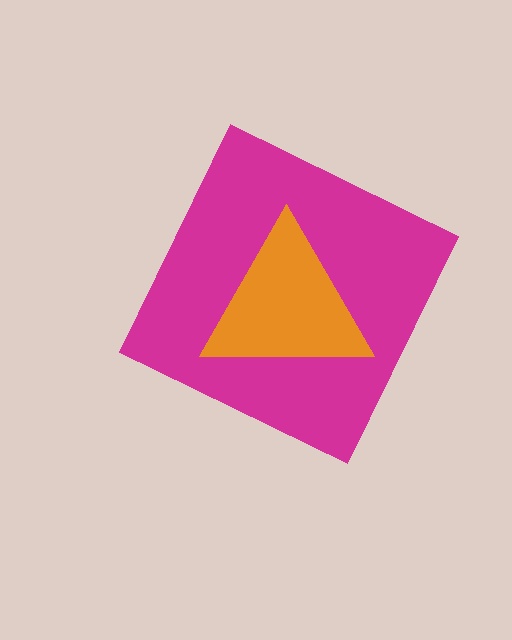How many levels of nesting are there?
2.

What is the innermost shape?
The orange triangle.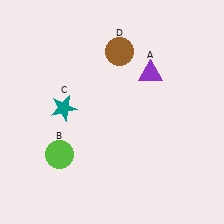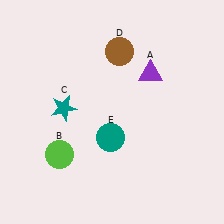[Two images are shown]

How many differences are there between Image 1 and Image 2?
There is 1 difference between the two images.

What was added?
A teal circle (E) was added in Image 2.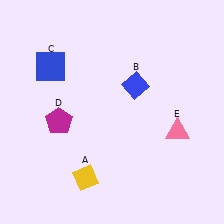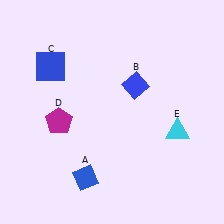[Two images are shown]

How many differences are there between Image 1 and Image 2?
There are 2 differences between the two images.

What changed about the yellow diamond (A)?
In Image 1, A is yellow. In Image 2, it changed to blue.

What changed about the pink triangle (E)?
In Image 1, E is pink. In Image 2, it changed to cyan.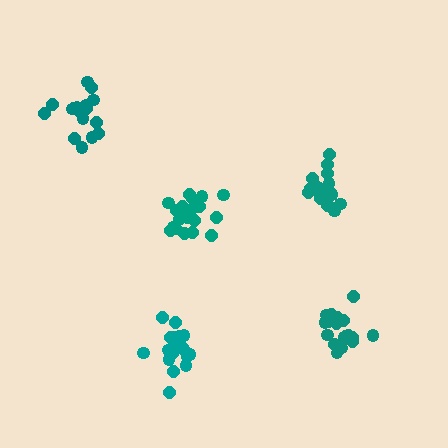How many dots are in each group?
Group 1: 20 dots, Group 2: 20 dots, Group 3: 17 dots, Group 4: 18 dots, Group 5: 18 dots (93 total).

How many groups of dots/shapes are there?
There are 5 groups.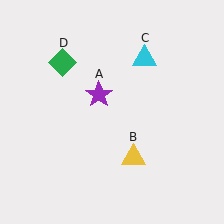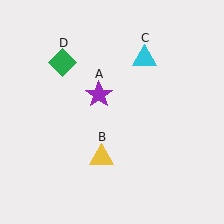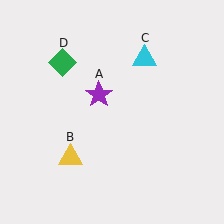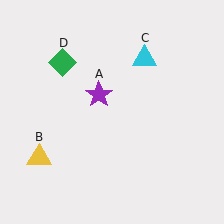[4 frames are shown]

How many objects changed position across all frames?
1 object changed position: yellow triangle (object B).